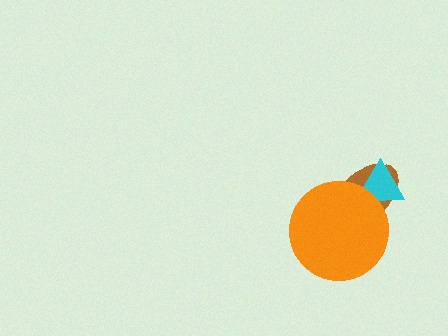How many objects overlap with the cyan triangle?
2 objects overlap with the cyan triangle.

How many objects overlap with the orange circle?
2 objects overlap with the orange circle.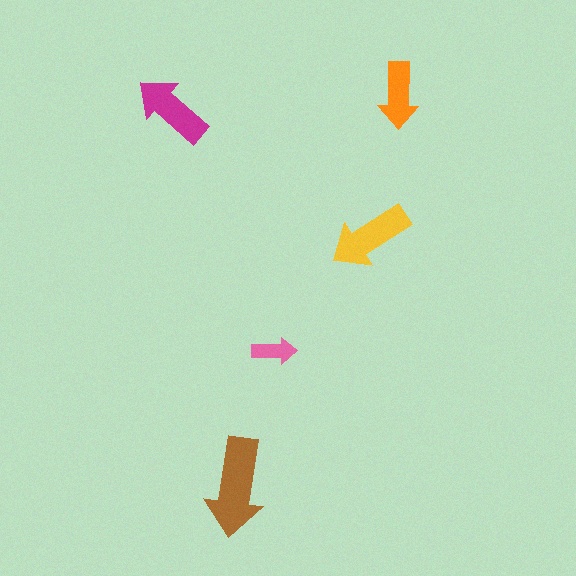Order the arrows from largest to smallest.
the brown one, the yellow one, the magenta one, the orange one, the pink one.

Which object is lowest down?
The brown arrow is bottommost.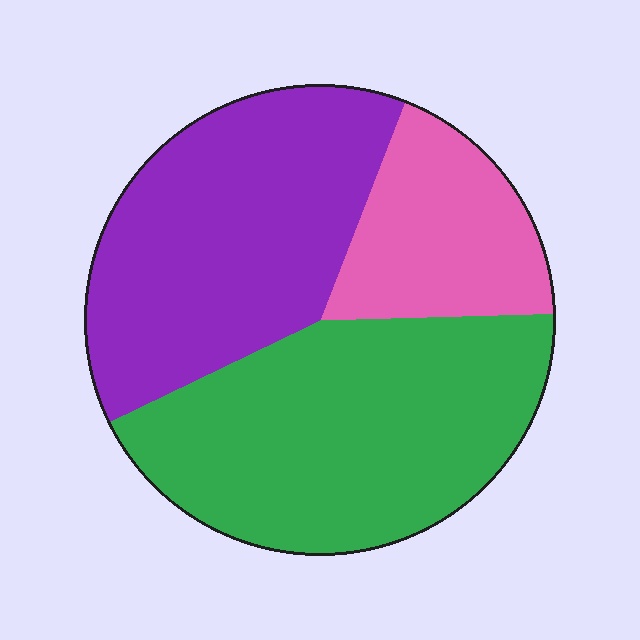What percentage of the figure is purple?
Purple covers 38% of the figure.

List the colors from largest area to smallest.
From largest to smallest: green, purple, pink.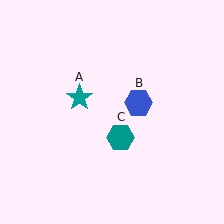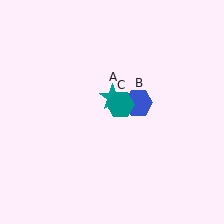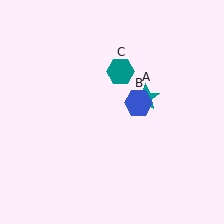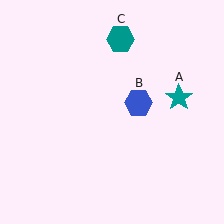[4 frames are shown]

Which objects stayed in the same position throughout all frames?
Blue hexagon (object B) remained stationary.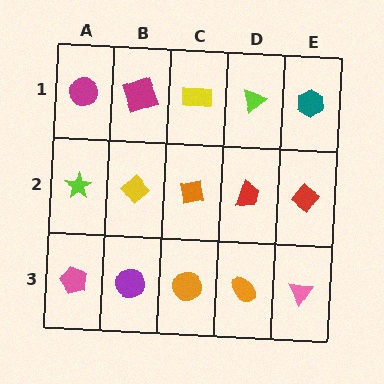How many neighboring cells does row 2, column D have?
4.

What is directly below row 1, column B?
A yellow diamond.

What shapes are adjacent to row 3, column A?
A lime star (row 2, column A), a purple circle (row 3, column B).